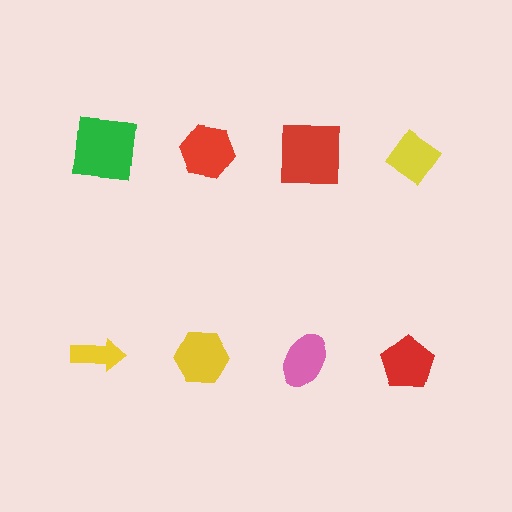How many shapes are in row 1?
4 shapes.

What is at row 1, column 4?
A yellow diamond.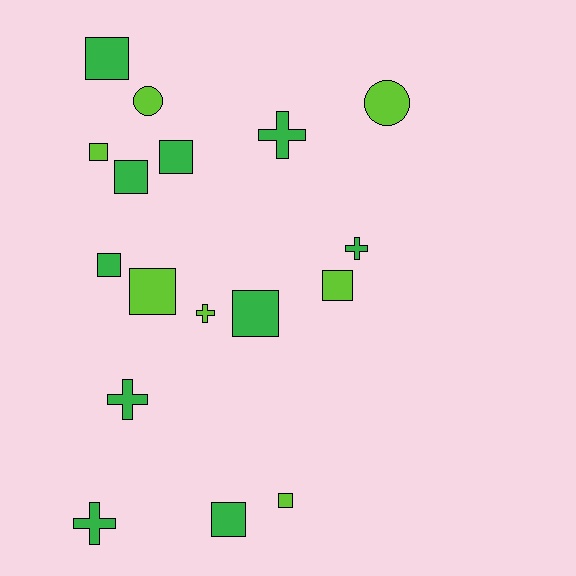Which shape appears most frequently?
Square, with 10 objects.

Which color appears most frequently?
Green, with 10 objects.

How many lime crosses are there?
There is 1 lime cross.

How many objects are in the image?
There are 17 objects.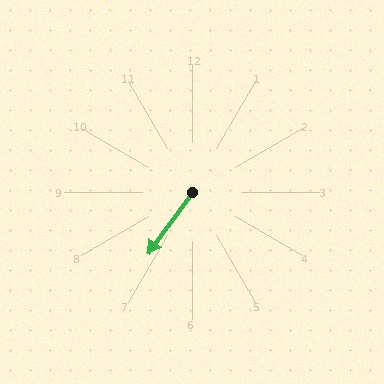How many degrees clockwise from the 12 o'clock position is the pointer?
Approximately 216 degrees.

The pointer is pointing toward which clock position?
Roughly 7 o'clock.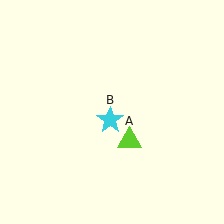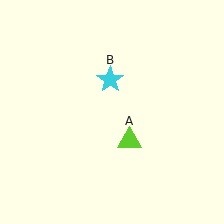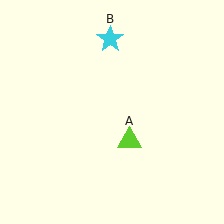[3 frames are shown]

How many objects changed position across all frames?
1 object changed position: cyan star (object B).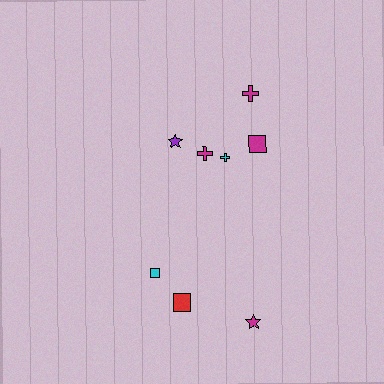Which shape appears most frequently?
Cross, with 3 objects.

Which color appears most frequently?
Magenta, with 4 objects.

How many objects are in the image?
There are 8 objects.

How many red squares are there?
There is 1 red square.